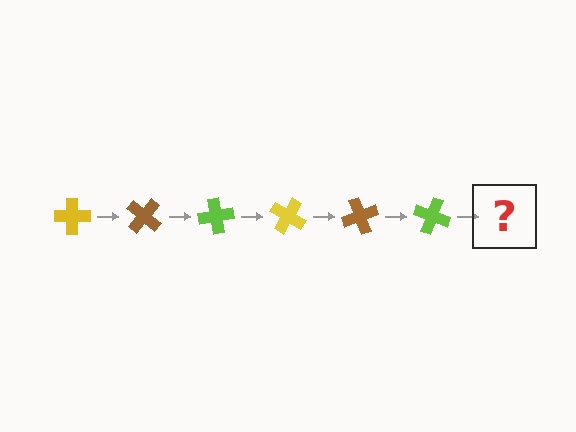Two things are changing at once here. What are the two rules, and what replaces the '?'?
The two rules are that it rotates 40 degrees each step and the color cycles through yellow, brown, and lime. The '?' should be a yellow cross, rotated 240 degrees from the start.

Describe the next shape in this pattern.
It should be a yellow cross, rotated 240 degrees from the start.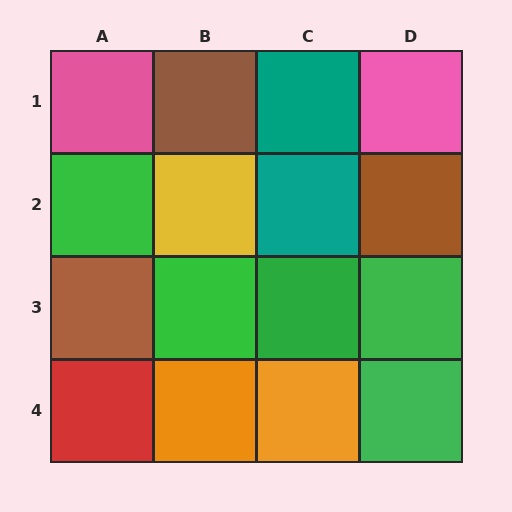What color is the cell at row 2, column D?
Brown.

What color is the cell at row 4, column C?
Orange.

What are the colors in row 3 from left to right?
Brown, green, green, green.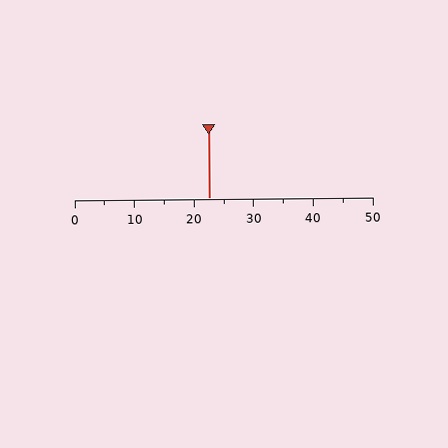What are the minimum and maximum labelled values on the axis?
The axis runs from 0 to 50.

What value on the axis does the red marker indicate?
The marker indicates approximately 22.5.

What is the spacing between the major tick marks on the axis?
The major ticks are spaced 10 apart.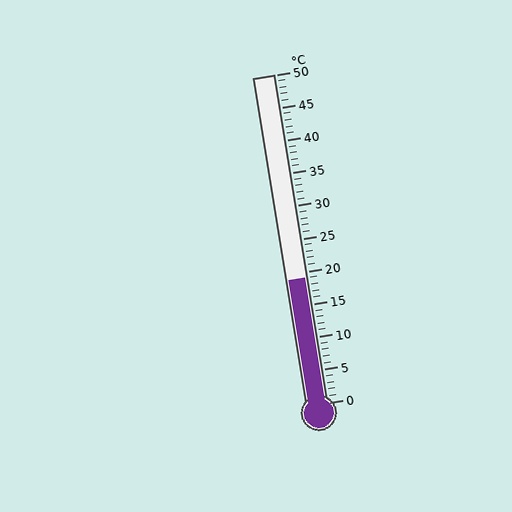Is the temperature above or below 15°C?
The temperature is above 15°C.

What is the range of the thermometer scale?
The thermometer scale ranges from 0°C to 50°C.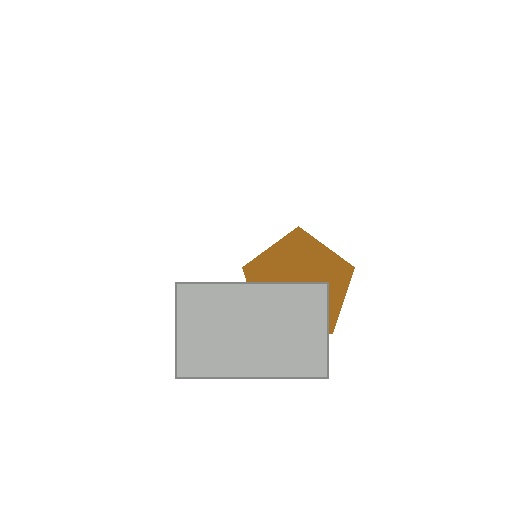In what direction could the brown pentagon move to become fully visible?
The brown pentagon could move up. That would shift it out from behind the light gray rectangle entirely.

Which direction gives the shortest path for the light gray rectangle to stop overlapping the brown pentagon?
Moving down gives the shortest separation.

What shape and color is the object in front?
The object in front is a light gray rectangle.